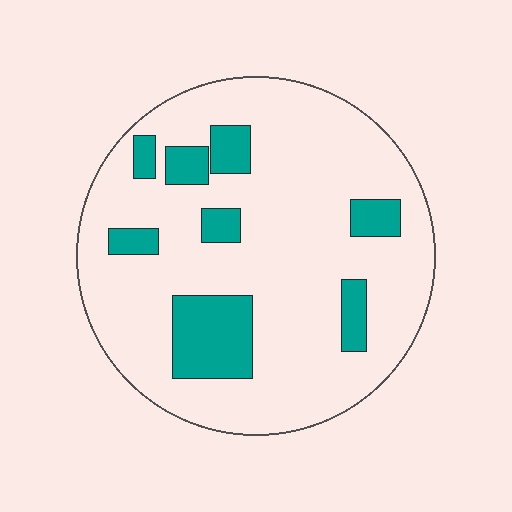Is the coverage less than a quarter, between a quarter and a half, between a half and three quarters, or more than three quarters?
Less than a quarter.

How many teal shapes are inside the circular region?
8.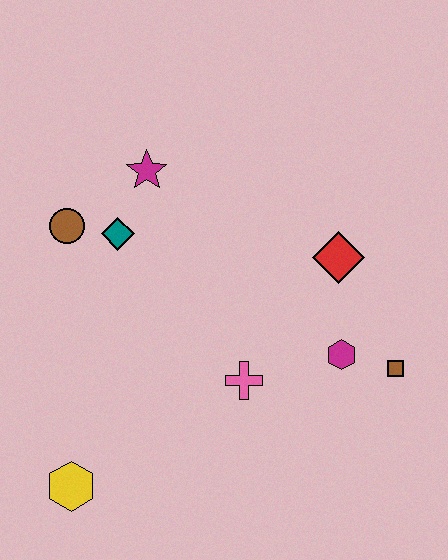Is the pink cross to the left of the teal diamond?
No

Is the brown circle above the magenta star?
No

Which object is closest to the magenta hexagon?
The brown square is closest to the magenta hexagon.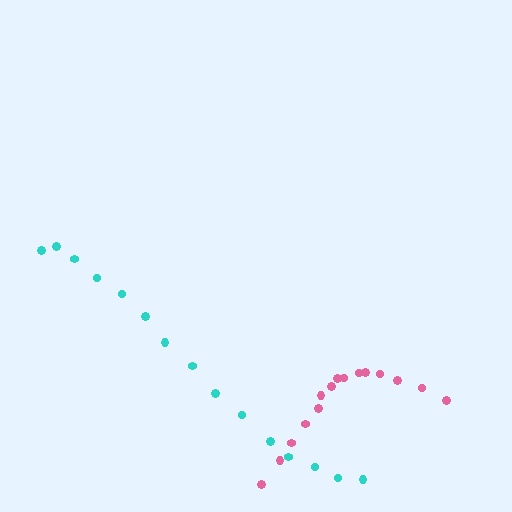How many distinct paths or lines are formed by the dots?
There are 2 distinct paths.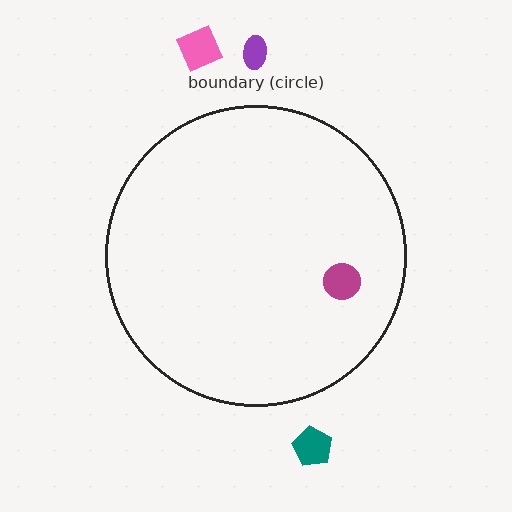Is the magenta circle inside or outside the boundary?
Inside.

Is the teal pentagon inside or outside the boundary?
Outside.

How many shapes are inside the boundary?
1 inside, 3 outside.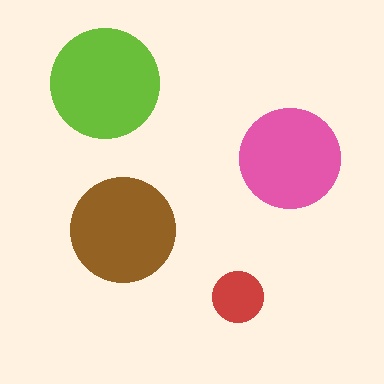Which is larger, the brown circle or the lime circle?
The lime one.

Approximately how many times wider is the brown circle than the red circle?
About 2 times wider.